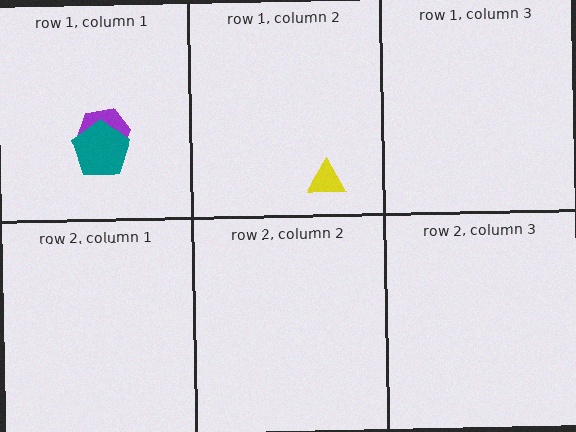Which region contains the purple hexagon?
The row 1, column 1 region.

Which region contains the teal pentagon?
The row 1, column 1 region.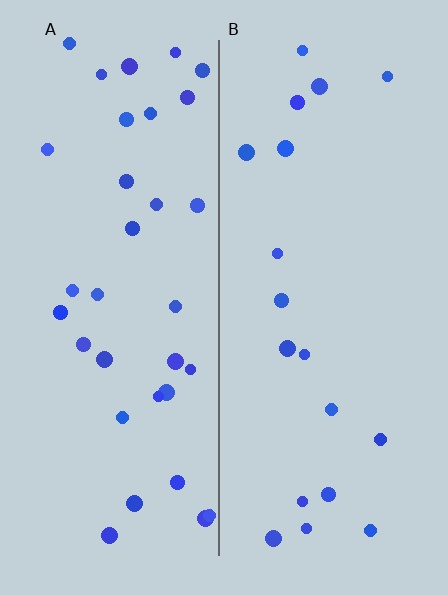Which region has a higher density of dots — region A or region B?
A (the left).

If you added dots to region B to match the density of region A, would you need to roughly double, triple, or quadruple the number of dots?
Approximately double.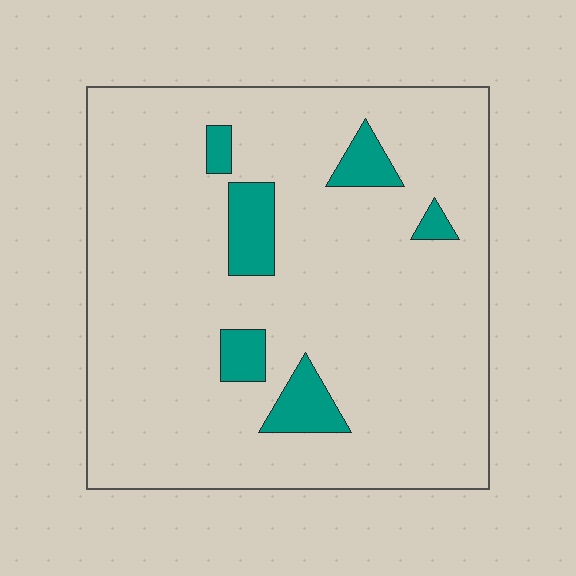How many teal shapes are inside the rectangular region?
6.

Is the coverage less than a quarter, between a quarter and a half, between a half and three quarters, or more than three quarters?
Less than a quarter.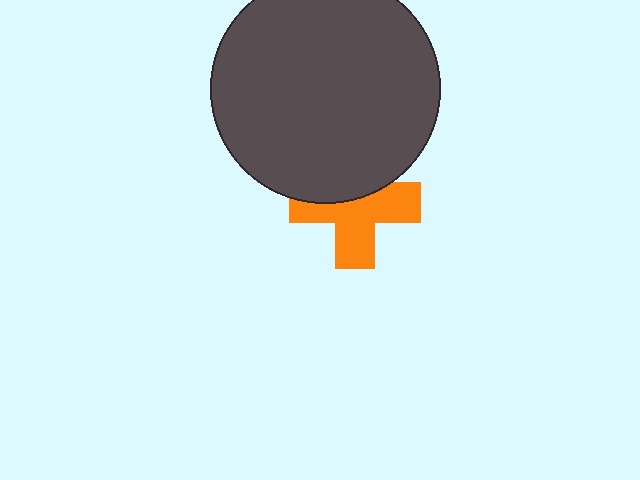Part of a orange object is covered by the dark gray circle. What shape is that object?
It is a cross.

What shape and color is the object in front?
The object in front is a dark gray circle.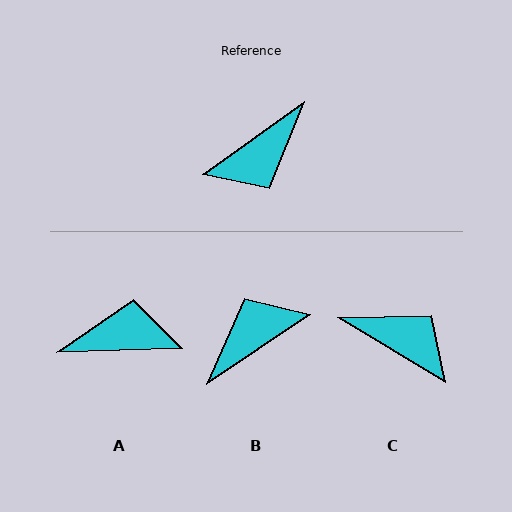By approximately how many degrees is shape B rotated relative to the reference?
Approximately 178 degrees counter-clockwise.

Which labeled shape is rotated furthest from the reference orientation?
B, about 178 degrees away.